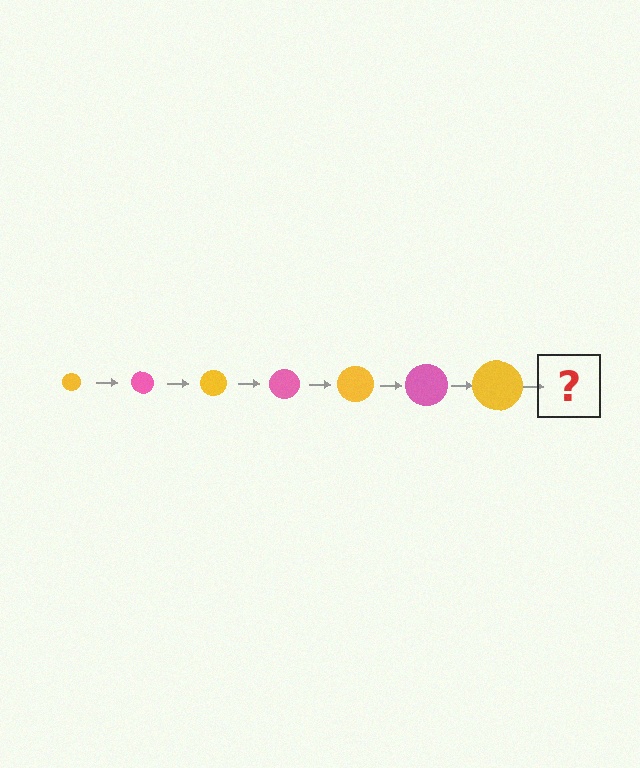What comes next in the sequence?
The next element should be a pink circle, larger than the previous one.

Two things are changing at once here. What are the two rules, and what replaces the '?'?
The two rules are that the circle grows larger each step and the color cycles through yellow and pink. The '?' should be a pink circle, larger than the previous one.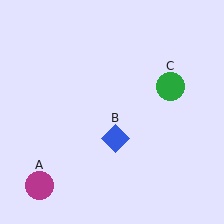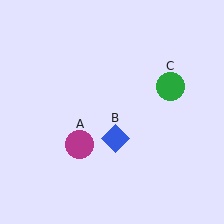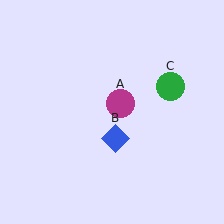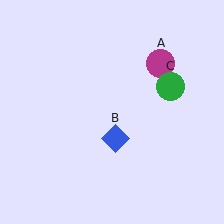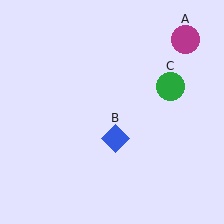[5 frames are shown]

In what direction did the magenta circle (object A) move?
The magenta circle (object A) moved up and to the right.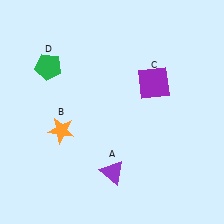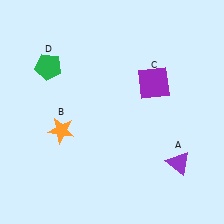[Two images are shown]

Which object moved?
The purple triangle (A) moved right.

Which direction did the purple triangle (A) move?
The purple triangle (A) moved right.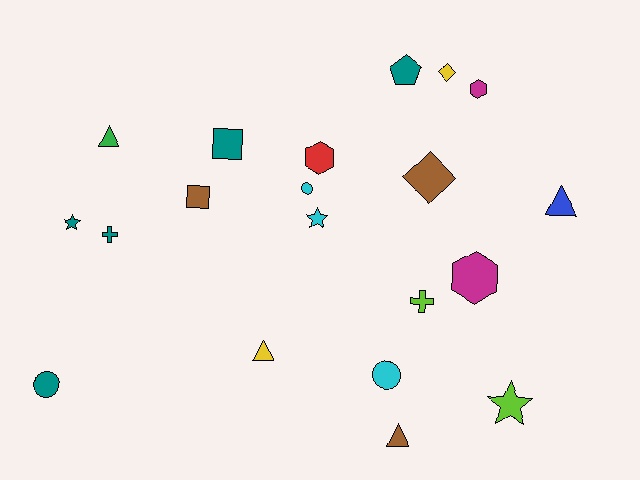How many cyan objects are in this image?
There are 3 cyan objects.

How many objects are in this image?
There are 20 objects.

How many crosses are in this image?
There are 2 crosses.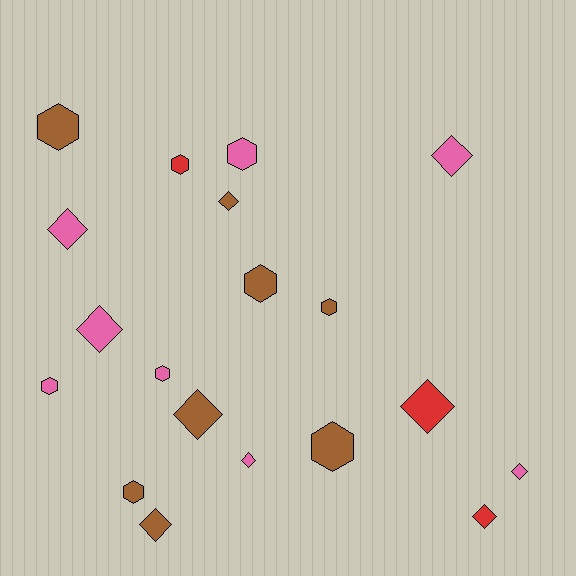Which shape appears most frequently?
Diamond, with 10 objects.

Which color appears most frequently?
Pink, with 8 objects.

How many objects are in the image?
There are 19 objects.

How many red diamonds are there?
There are 2 red diamonds.